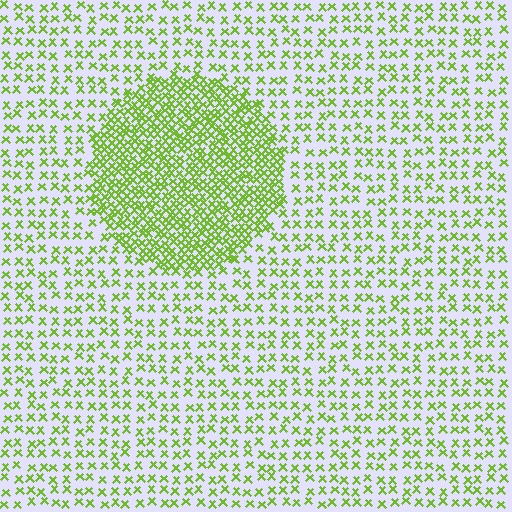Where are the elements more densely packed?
The elements are more densely packed inside the circle boundary.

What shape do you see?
I see a circle.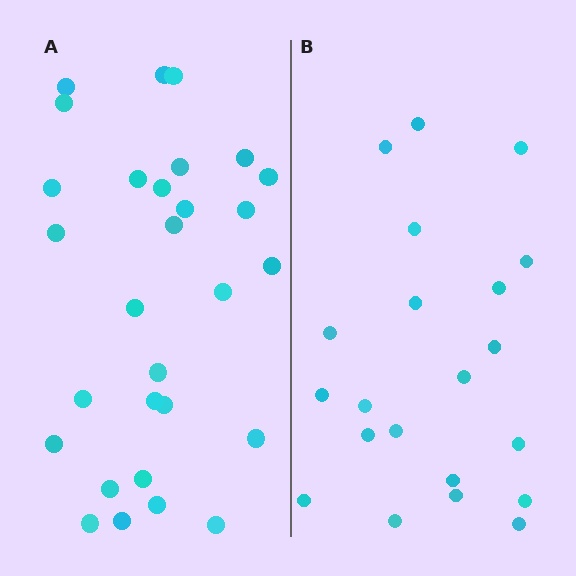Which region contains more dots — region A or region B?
Region A (the left region) has more dots.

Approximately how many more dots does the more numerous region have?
Region A has roughly 8 or so more dots than region B.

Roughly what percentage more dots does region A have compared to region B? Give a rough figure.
About 40% more.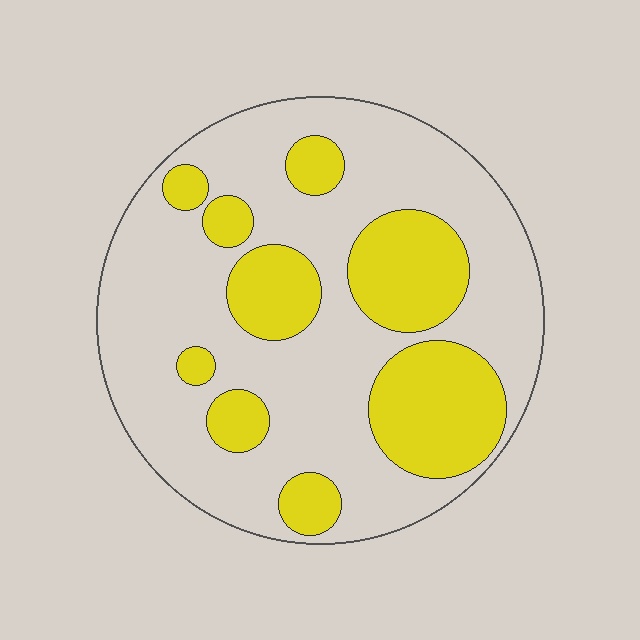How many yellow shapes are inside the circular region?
9.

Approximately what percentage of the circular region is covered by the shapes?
Approximately 30%.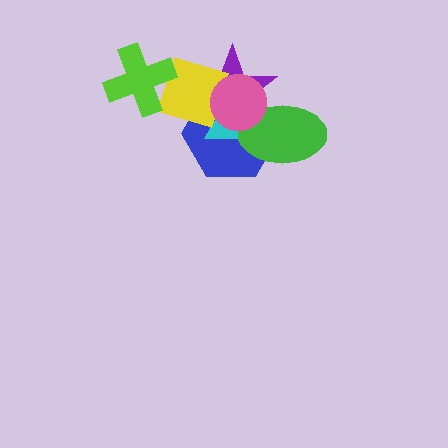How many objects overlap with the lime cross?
1 object overlaps with the lime cross.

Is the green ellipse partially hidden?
Yes, it is partially covered by another shape.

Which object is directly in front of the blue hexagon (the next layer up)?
The cyan triangle is directly in front of the blue hexagon.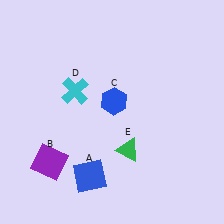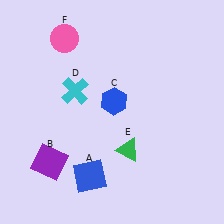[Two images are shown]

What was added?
A pink circle (F) was added in Image 2.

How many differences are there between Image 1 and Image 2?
There is 1 difference between the two images.